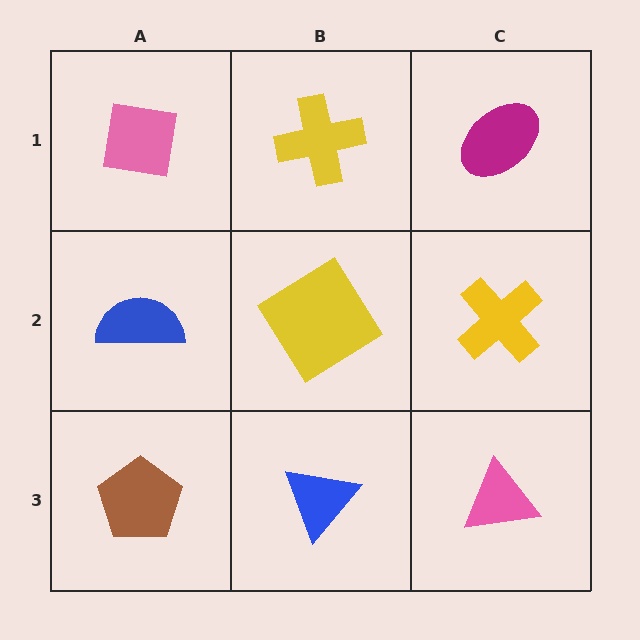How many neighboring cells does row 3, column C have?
2.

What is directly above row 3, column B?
A yellow diamond.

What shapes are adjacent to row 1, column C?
A yellow cross (row 2, column C), a yellow cross (row 1, column B).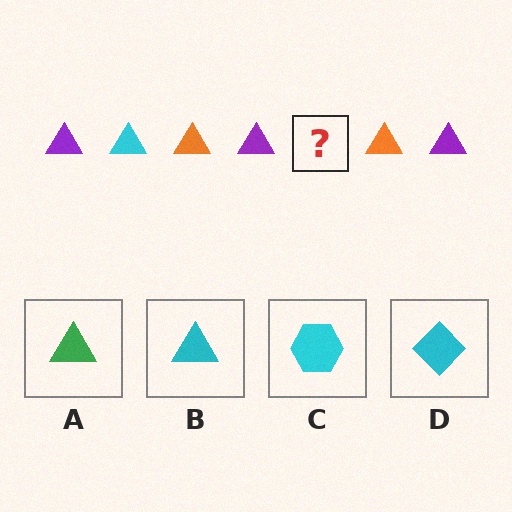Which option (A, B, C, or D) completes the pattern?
B.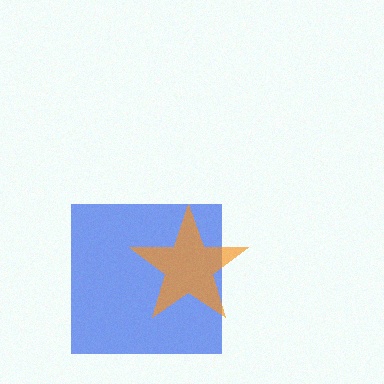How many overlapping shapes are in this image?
There are 2 overlapping shapes in the image.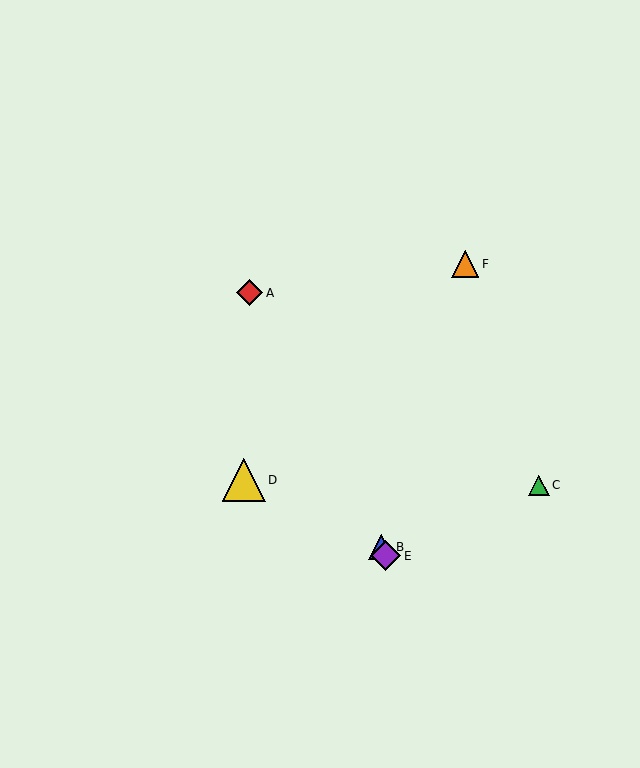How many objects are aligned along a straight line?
3 objects (A, B, E) are aligned along a straight line.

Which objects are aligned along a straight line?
Objects A, B, E are aligned along a straight line.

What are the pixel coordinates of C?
Object C is at (539, 485).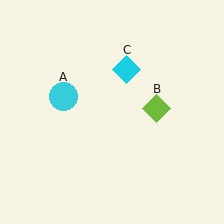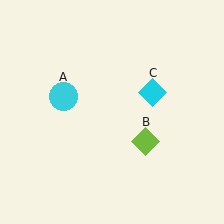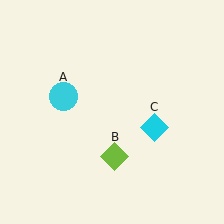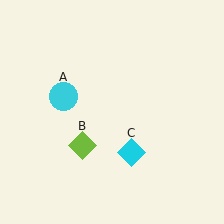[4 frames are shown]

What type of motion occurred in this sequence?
The lime diamond (object B), cyan diamond (object C) rotated clockwise around the center of the scene.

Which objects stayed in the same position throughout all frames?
Cyan circle (object A) remained stationary.